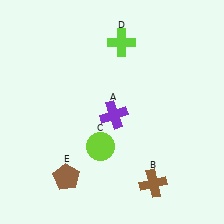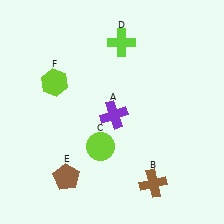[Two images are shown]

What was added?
A lime hexagon (F) was added in Image 2.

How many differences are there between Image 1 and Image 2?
There is 1 difference between the two images.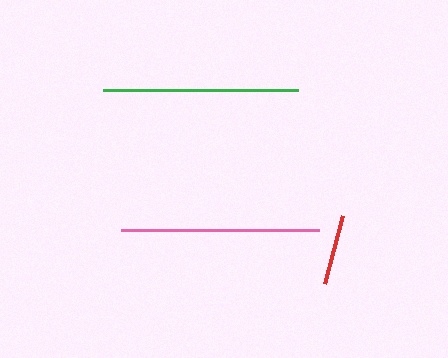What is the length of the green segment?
The green segment is approximately 196 pixels long.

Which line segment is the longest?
The pink line is the longest at approximately 198 pixels.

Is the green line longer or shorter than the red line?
The green line is longer than the red line.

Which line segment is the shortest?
The red line is the shortest at approximately 70 pixels.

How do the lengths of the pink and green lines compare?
The pink and green lines are approximately the same length.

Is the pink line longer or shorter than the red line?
The pink line is longer than the red line.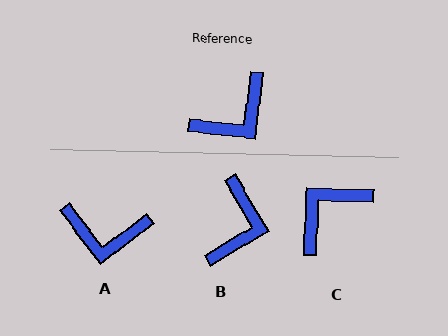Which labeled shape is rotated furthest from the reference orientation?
C, about 175 degrees away.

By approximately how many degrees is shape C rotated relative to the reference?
Approximately 175 degrees clockwise.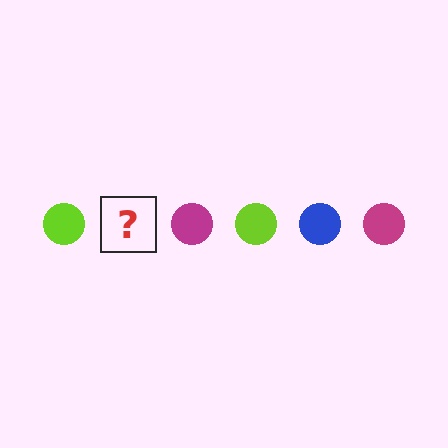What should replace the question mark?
The question mark should be replaced with a blue circle.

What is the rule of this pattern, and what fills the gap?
The rule is that the pattern cycles through lime, blue, magenta circles. The gap should be filled with a blue circle.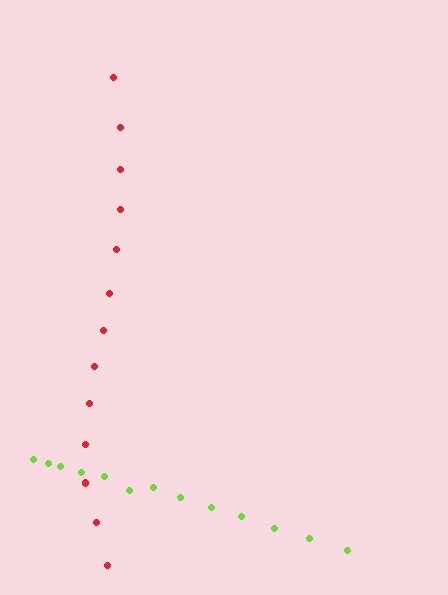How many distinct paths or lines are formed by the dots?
There are 2 distinct paths.